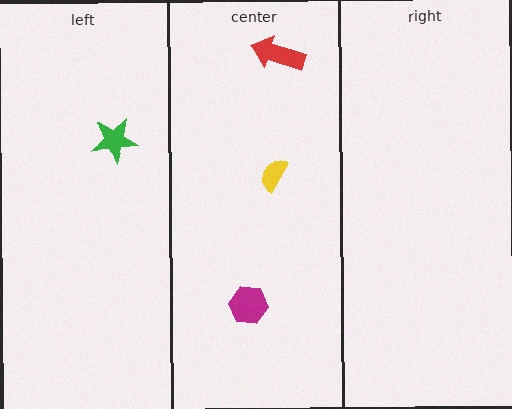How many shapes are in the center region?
3.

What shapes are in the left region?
The green star.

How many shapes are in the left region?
1.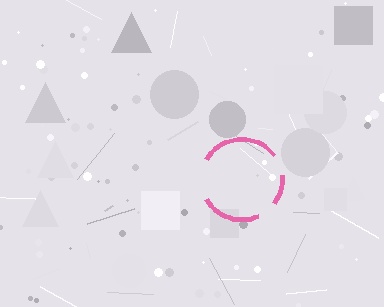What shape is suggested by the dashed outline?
The dashed outline suggests a circle.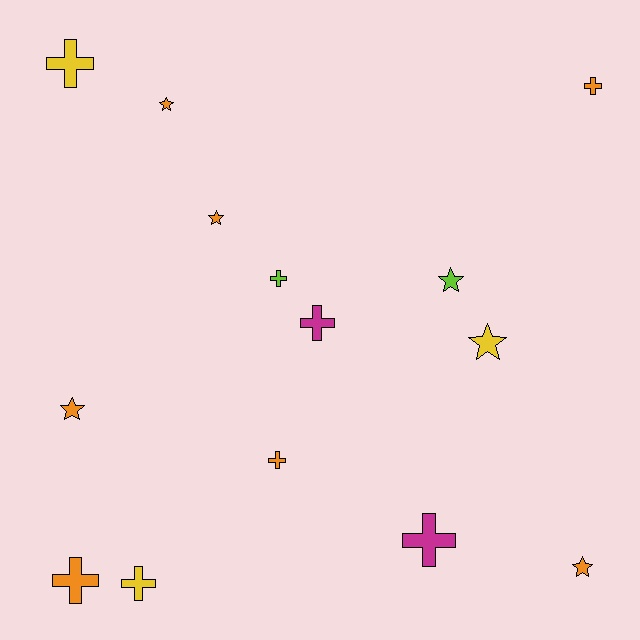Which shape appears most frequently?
Cross, with 8 objects.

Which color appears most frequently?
Orange, with 7 objects.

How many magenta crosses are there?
There are 2 magenta crosses.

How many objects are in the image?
There are 14 objects.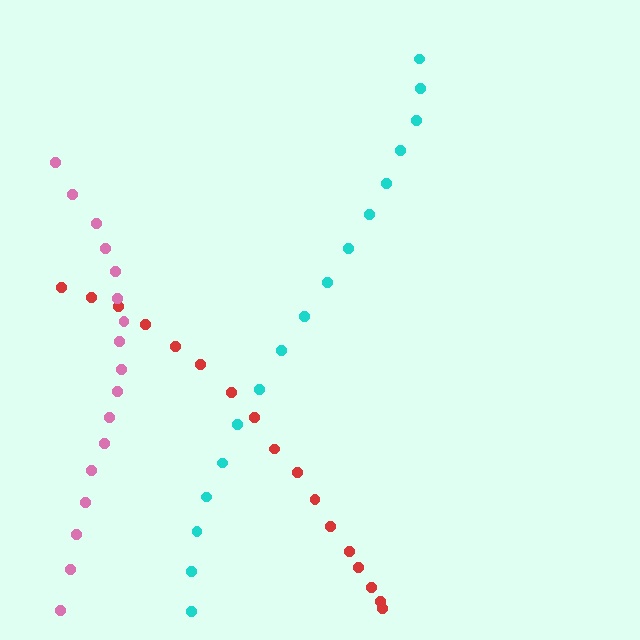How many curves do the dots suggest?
There are 3 distinct paths.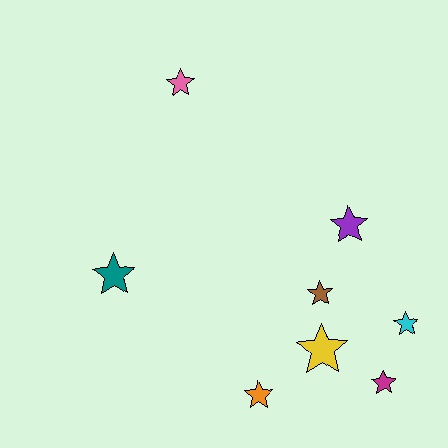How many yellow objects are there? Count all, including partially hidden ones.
There is 1 yellow object.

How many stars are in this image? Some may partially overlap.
There are 8 stars.